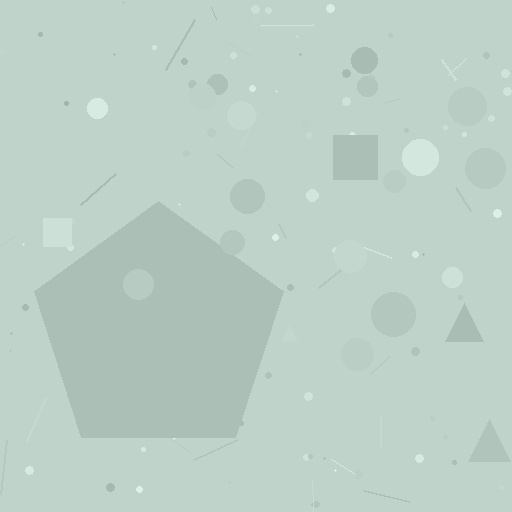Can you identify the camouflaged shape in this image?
The camouflaged shape is a pentagon.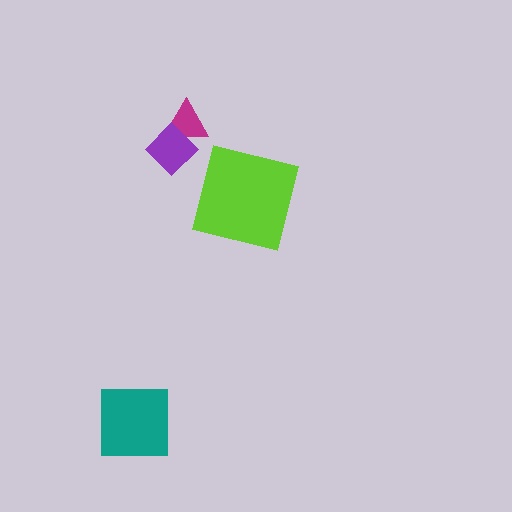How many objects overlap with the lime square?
0 objects overlap with the lime square.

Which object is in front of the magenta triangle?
The purple diamond is in front of the magenta triangle.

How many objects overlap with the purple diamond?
1 object overlaps with the purple diamond.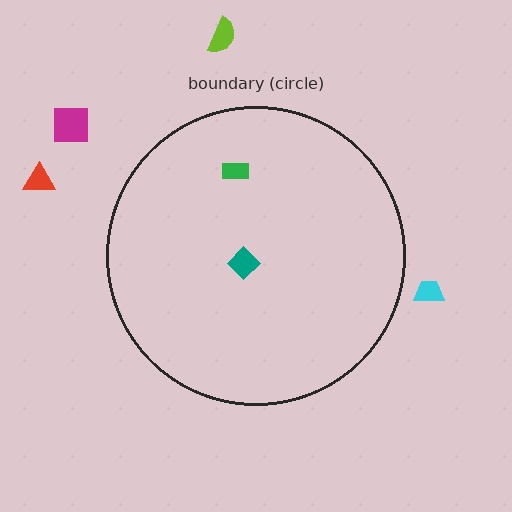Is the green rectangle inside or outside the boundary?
Inside.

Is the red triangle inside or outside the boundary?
Outside.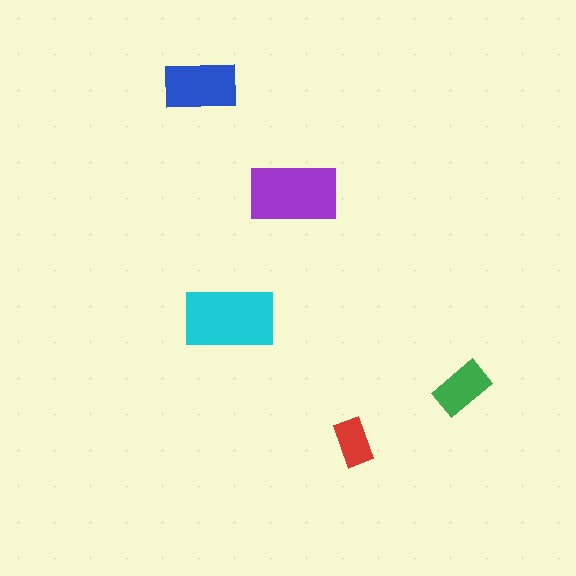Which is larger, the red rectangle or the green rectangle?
The green one.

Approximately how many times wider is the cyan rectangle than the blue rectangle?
About 1.5 times wider.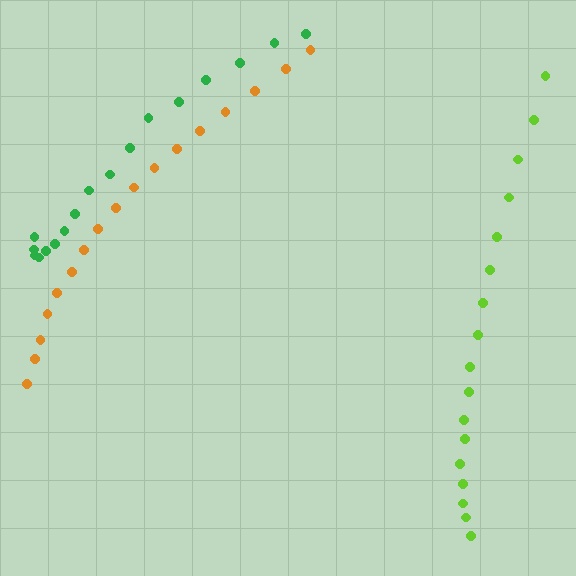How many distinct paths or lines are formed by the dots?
There are 3 distinct paths.